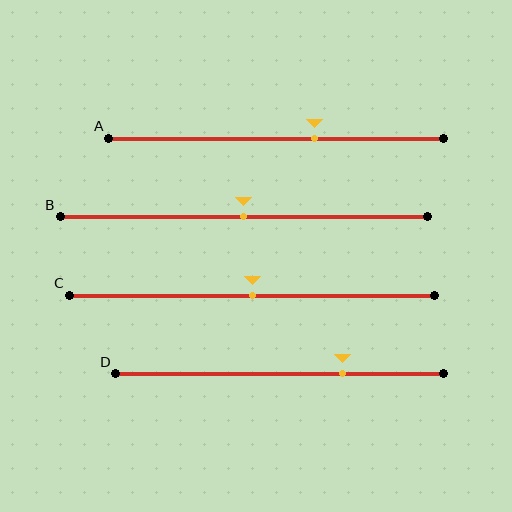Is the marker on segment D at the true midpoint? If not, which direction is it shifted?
No, the marker on segment D is shifted to the right by about 19% of the segment length.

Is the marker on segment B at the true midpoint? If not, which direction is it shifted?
Yes, the marker on segment B is at the true midpoint.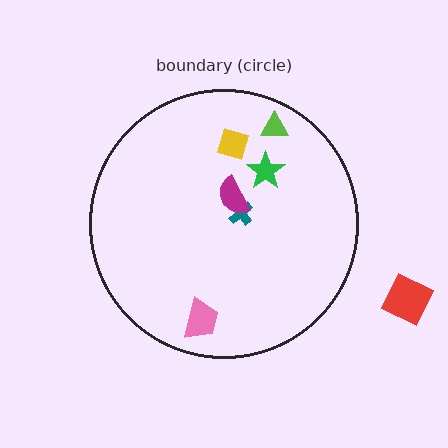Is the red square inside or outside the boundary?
Outside.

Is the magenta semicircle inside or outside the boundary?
Inside.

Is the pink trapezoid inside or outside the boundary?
Inside.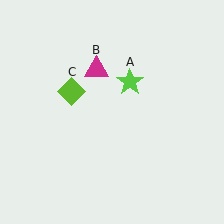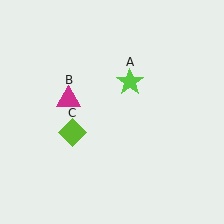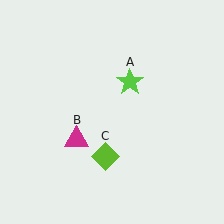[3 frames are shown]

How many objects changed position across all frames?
2 objects changed position: magenta triangle (object B), lime diamond (object C).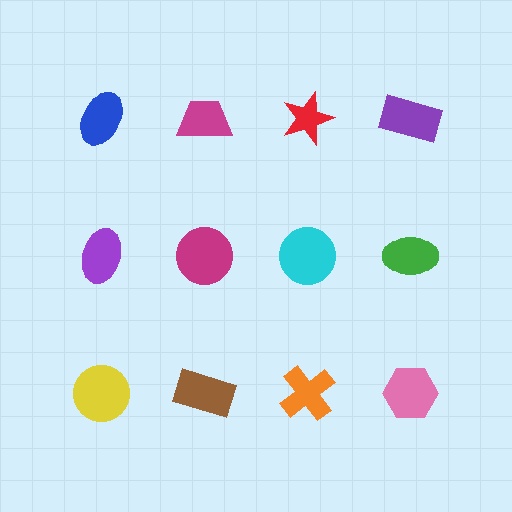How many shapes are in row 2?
4 shapes.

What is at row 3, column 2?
A brown rectangle.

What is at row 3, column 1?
A yellow circle.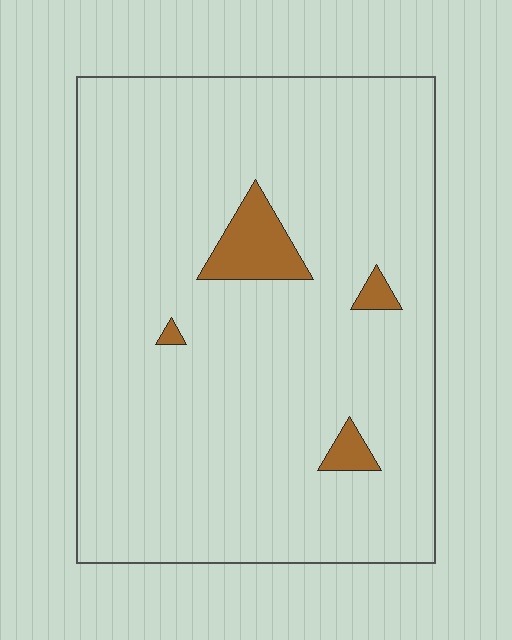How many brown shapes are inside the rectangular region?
4.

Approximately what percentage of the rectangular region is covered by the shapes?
Approximately 5%.